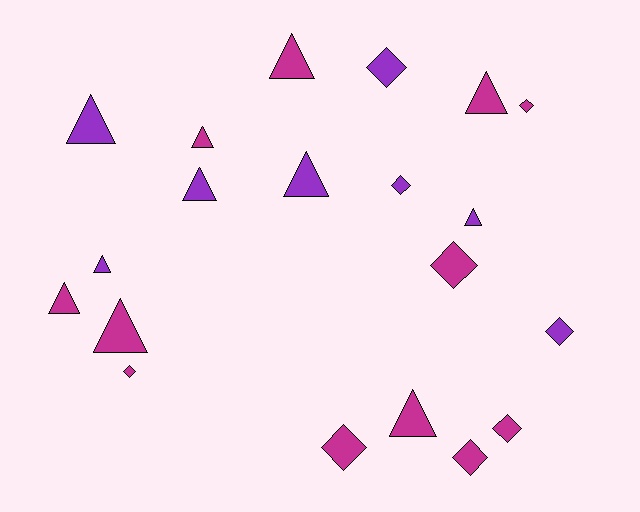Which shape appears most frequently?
Triangle, with 11 objects.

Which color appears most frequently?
Magenta, with 12 objects.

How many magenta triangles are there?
There are 6 magenta triangles.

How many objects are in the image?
There are 20 objects.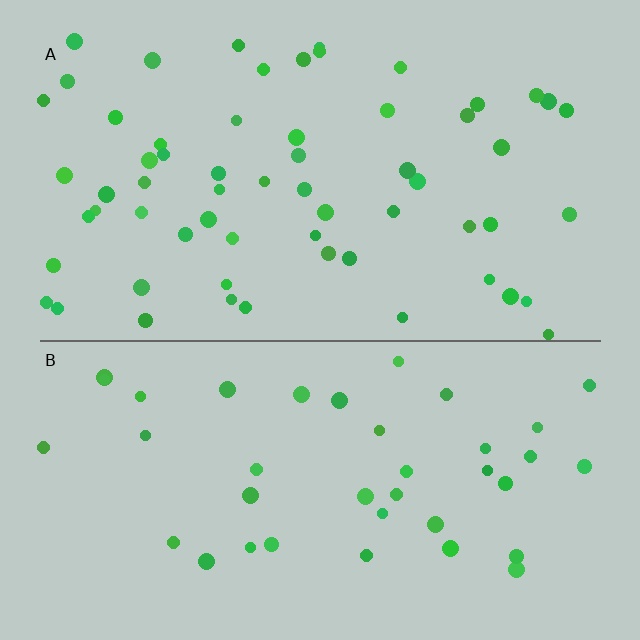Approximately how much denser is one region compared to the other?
Approximately 1.6× — region A over region B.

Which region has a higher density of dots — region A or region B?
A (the top).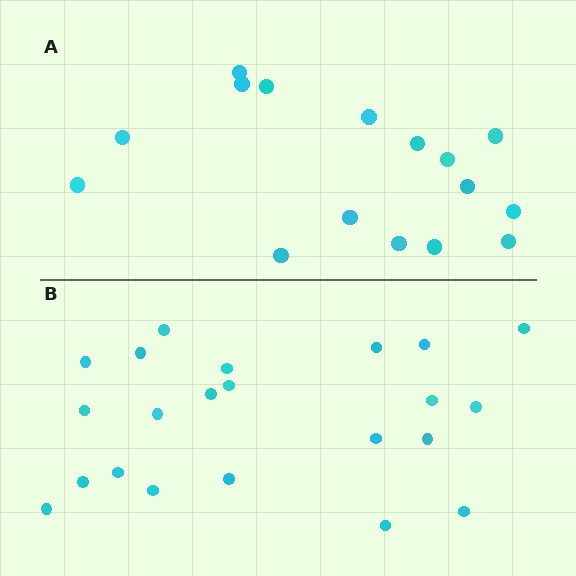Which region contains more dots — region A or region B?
Region B (the bottom region) has more dots.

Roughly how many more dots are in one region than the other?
Region B has about 6 more dots than region A.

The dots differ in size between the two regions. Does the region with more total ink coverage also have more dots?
No. Region A has more total ink coverage because its dots are larger, but region B actually contains more individual dots. Total area can be misleading — the number of items is what matters here.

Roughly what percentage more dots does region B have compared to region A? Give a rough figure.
About 40% more.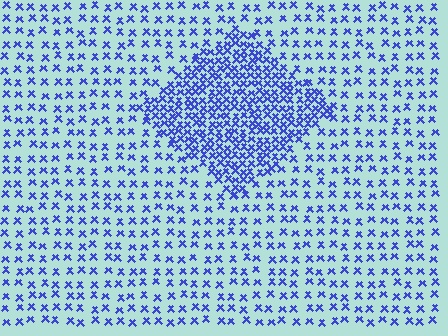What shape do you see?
I see a diamond.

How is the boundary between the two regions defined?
The boundary is defined by a change in element density (approximately 2.5x ratio). All elements are the same color, size, and shape.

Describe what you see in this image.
The image contains small blue elements arranged at two different densities. A diamond-shaped region is visible where the elements are more densely packed than the surrounding area.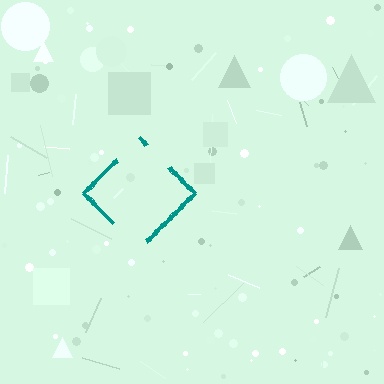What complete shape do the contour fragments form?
The contour fragments form a diamond.